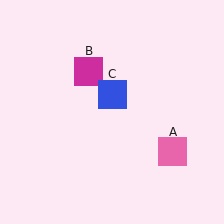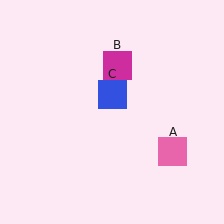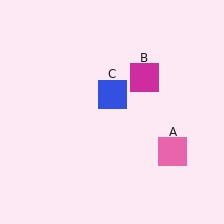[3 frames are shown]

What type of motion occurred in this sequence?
The magenta square (object B) rotated clockwise around the center of the scene.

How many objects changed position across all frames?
1 object changed position: magenta square (object B).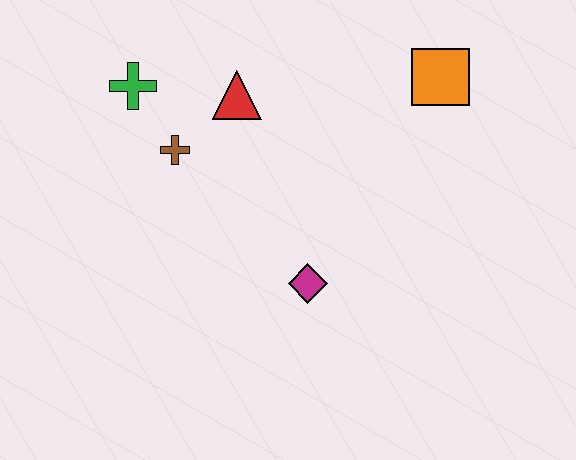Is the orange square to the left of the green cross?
No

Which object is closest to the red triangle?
The brown cross is closest to the red triangle.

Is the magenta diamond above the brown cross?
No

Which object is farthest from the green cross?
The orange square is farthest from the green cross.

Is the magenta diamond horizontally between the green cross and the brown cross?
No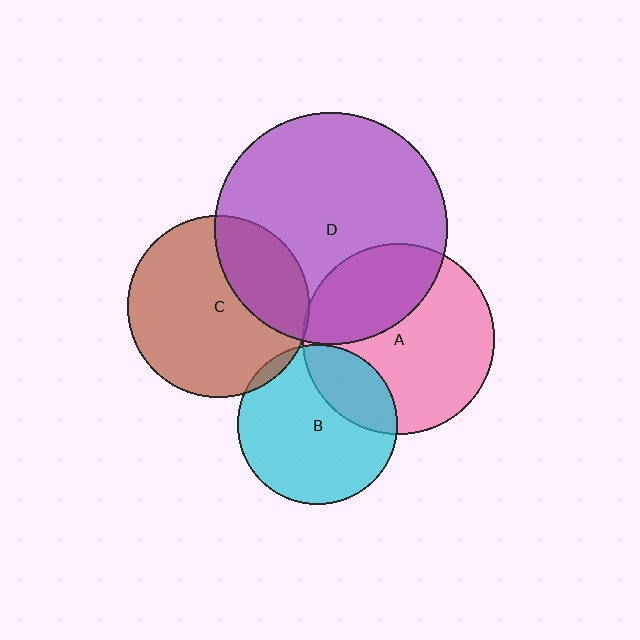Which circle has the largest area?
Circle D (purple).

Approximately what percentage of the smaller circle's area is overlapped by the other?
Approximately 35%.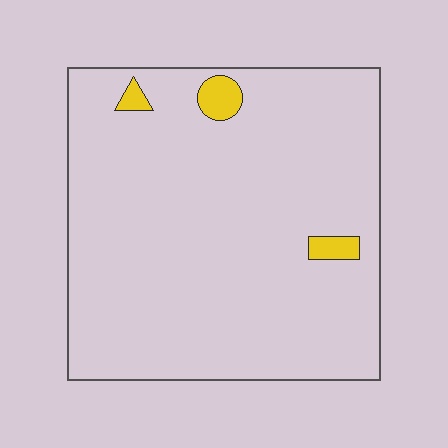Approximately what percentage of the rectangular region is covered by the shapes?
Approximately 5%.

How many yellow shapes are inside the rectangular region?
3.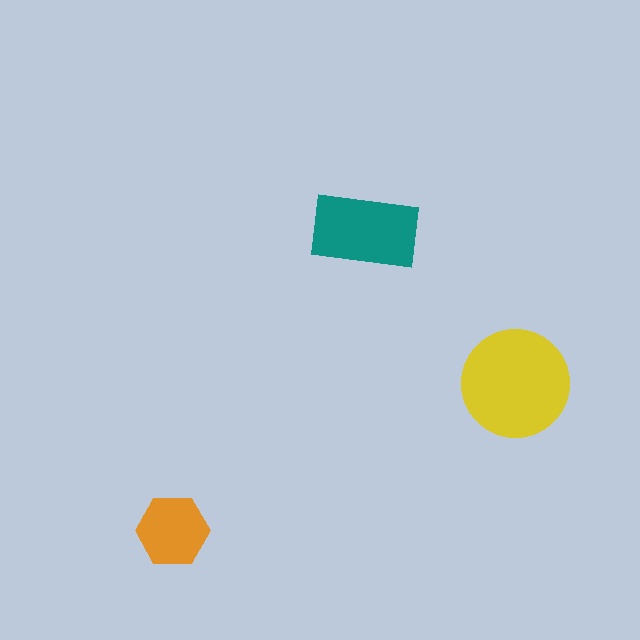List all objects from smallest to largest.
The orange hexagon, the teal rectangle, the yellow circle.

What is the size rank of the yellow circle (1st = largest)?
1st.